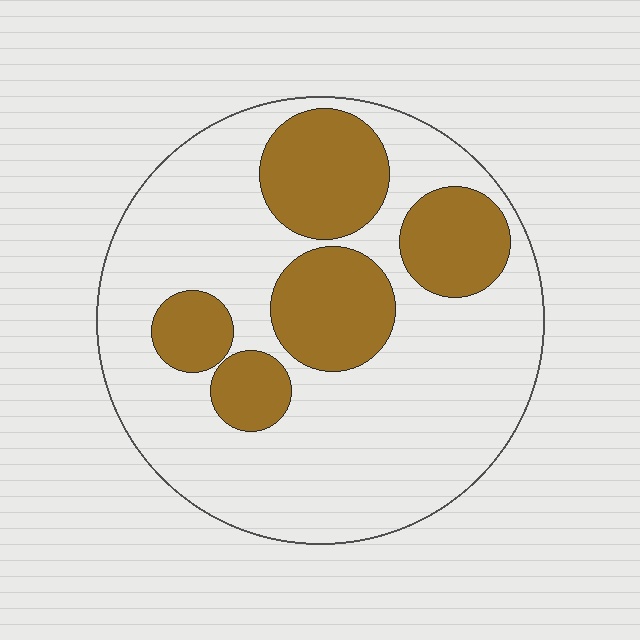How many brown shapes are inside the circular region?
5.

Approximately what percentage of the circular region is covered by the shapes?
Approximately 30%.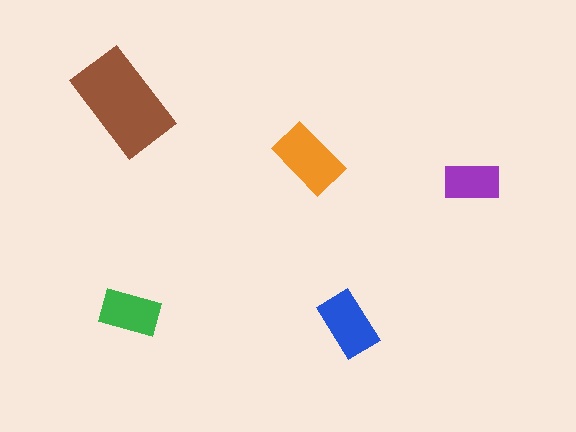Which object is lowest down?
The blue rectangle is bottommost.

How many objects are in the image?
There are 5 objects in the image.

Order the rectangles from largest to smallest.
the brown one, the orange one, the blue one, the green one, the purple one.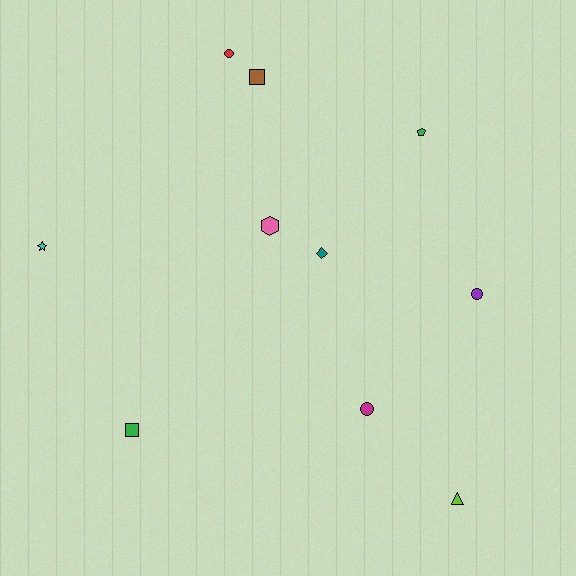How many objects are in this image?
There are 10 objects.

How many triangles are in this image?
There is 1 triangle.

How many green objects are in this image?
There are 2 green objects.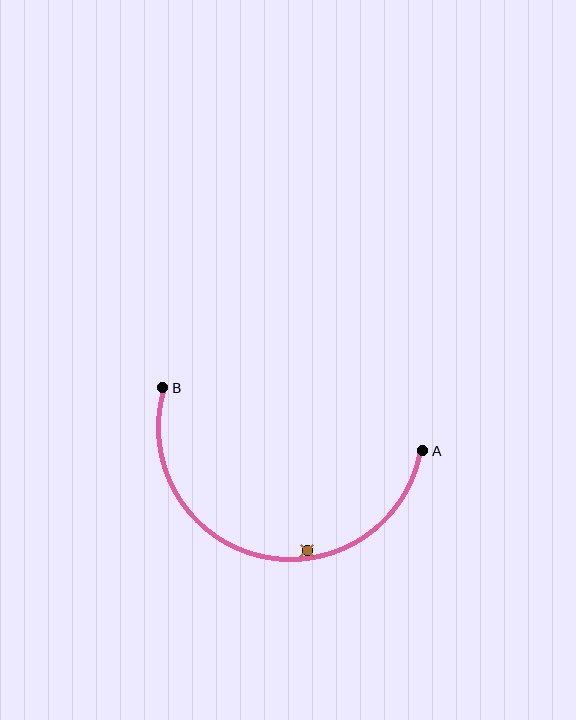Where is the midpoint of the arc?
The arc midpoint is the point on the curve farthest from the straight line joining A and B. It sits below that line.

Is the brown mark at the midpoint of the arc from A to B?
No — the brown mark does not lie on the arc at all. It sits slightly inside the curve.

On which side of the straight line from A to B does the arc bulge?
The arc bulges below the straight line connecting A and B.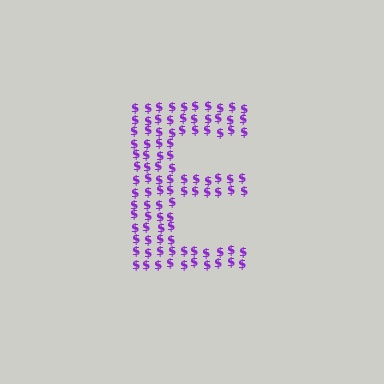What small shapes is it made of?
It is made of small dollar signs.